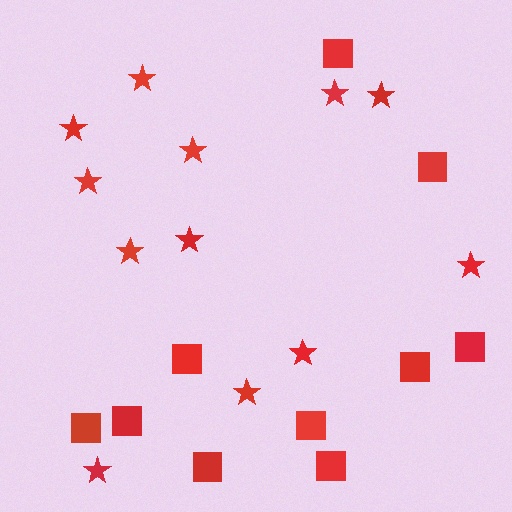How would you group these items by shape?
There are 2 groups: one group of squares (10) and one group of stars (12).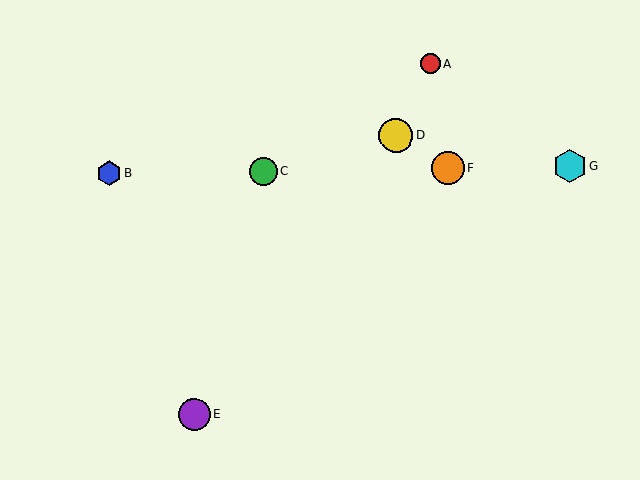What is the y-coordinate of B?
Object B is at y≈173.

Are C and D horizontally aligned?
No, C is at y≈171 and D is at y≈136.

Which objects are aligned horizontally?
Objects B, C, F, G are aligned horizontally.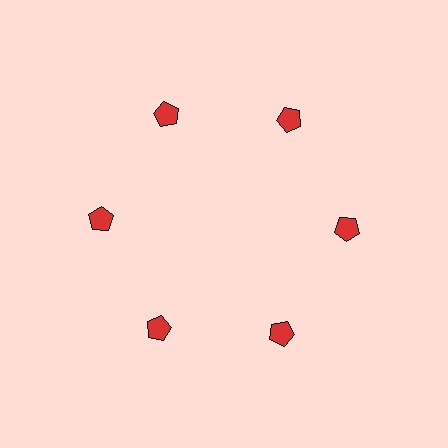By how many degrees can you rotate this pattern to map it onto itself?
The pattern maps onto itself every 60 degrees of rotation.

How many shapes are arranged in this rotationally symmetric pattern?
There are 6 shapes, arranged in 6 groups of 1.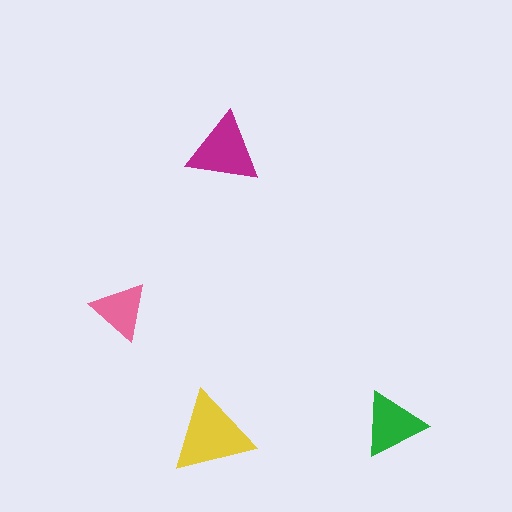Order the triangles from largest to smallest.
the yellow one, the magenta one, the green one, the pink one.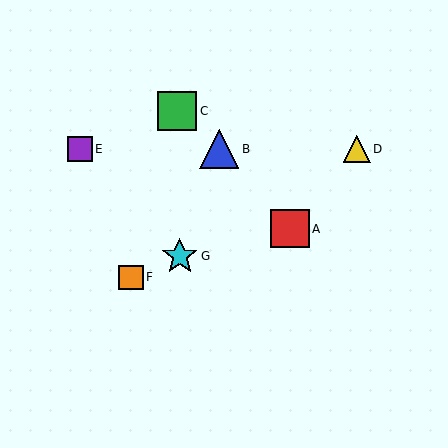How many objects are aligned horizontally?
3 objects (B, D, E) are aligned horizontally.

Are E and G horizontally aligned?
No, E is at y≈149 and G is at y≈256.